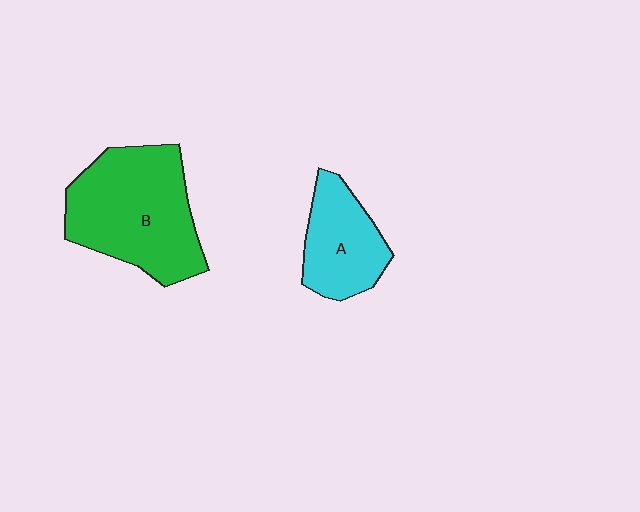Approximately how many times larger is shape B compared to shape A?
Approximately 1.8 times.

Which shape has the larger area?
Shape B (green).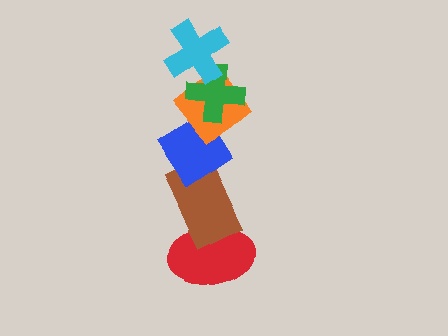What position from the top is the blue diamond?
The blue diamond is 4th from the top.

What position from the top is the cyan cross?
The cyan cross is 1st from the top.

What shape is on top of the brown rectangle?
The blue diamond is on top of the brown rectangle.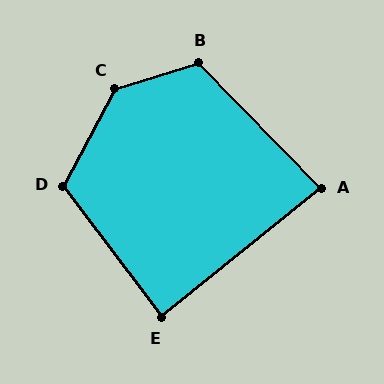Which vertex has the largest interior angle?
C, at approximately 135 degrees.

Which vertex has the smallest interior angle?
A, at approximately 85 degrees.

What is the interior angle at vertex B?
Approximately 117 degrees (obtuse).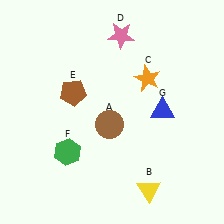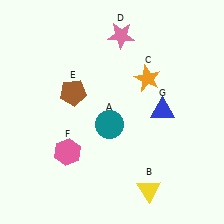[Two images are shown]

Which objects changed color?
A changed from brown to teal. F changed from green to pink.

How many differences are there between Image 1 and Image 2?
There are 2 differences between the two images.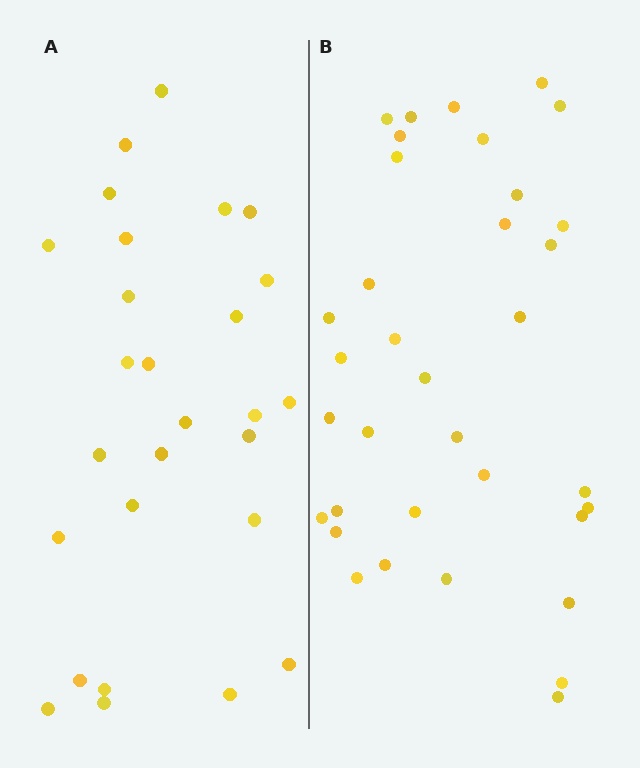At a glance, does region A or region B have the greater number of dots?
Region B (the right region) has more dots.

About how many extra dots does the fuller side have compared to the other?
Region B has roughly 8 or so more dots than region A.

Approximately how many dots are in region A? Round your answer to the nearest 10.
About 30 dots. (The exact count is 27, which rounds to 30.)